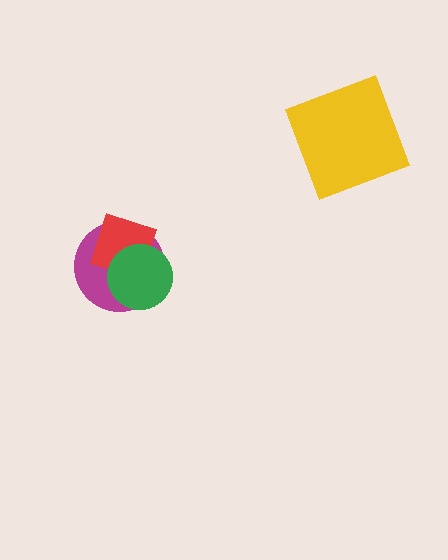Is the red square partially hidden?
Yes, it is partially covered by another shape.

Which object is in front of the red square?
The green circle is in front of the red square.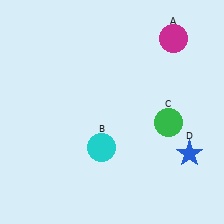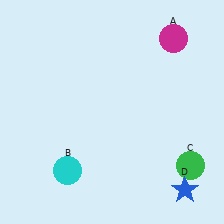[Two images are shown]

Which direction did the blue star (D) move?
The blue star (D) moved down.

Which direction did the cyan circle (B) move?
The cyan circle (B) moved left.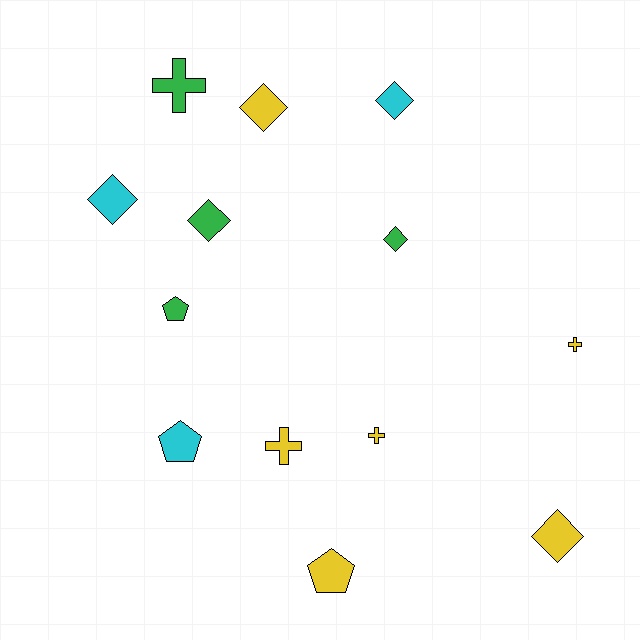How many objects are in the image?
There are 13 objects.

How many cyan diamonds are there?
There are 2 cyan diamonds.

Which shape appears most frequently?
Diamond, with 6 objects.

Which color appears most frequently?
Yellow, with 6 objects.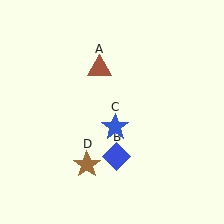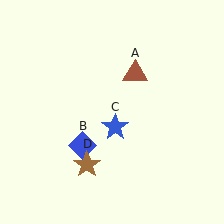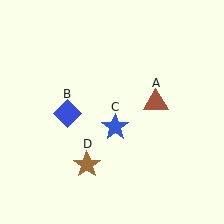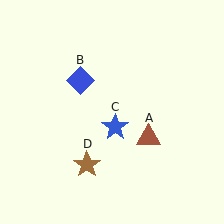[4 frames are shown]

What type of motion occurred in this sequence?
The brown triangle (object A), blue diamond (object B) rotated clockwise around the center of the scene.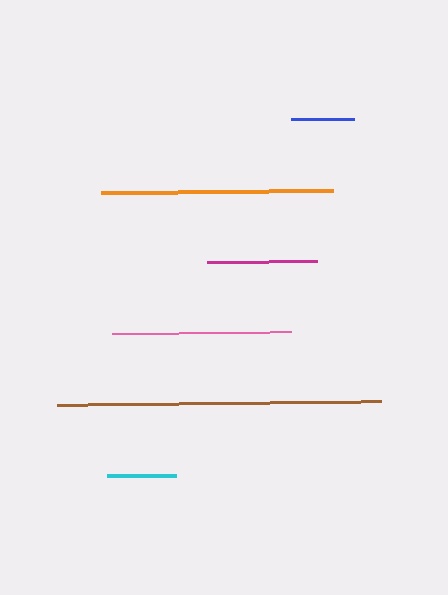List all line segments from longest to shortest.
From longest to shortest: brown, orange, pink, magenta, cyan, blue.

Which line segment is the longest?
The brown line is the longest at approximately 324 pixels.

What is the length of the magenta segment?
The magenta segment is approximately 110 pixels long.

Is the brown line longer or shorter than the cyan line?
The brown line is longer than the cyan line.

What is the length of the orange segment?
The orange segment is approximately 232 pixels long.